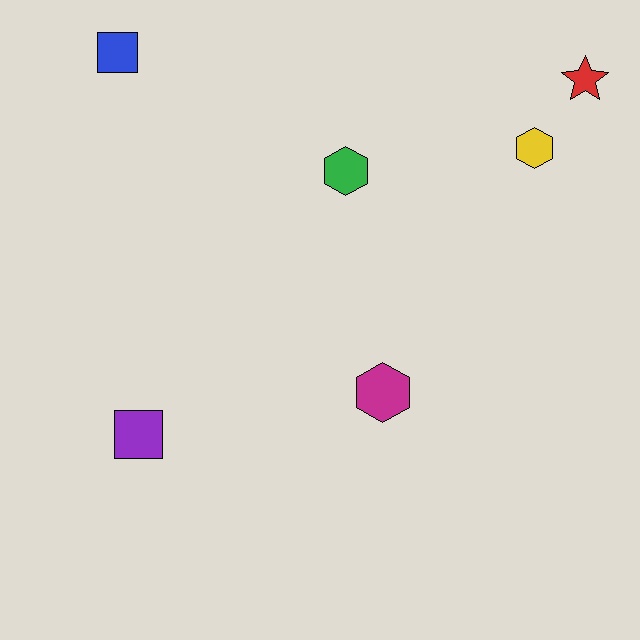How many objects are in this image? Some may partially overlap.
There are 6 objects.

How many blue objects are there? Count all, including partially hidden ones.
There is 1 blue object.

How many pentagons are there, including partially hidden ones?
There are no pentagons.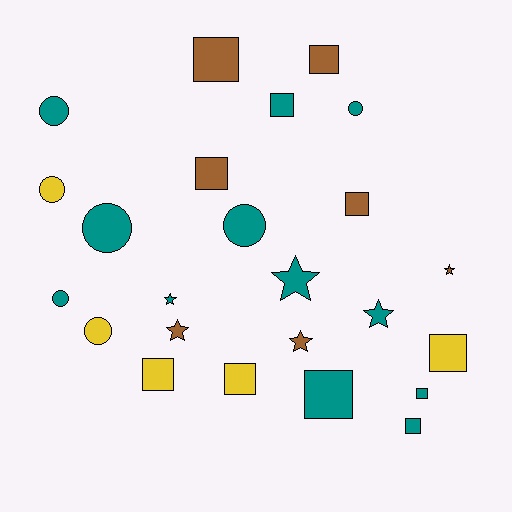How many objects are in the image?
There are 24 objects.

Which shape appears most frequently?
Square, with 11 objects.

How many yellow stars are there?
There are no yellow stars.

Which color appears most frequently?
Teal, with 12 objects.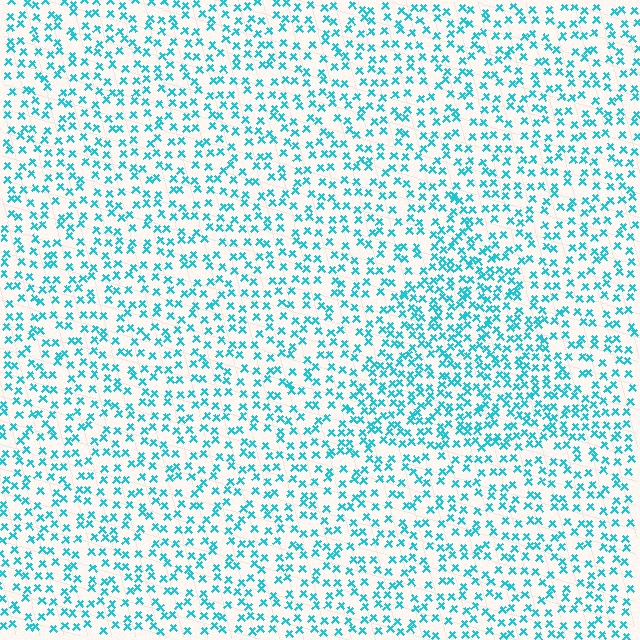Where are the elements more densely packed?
The elements are more densely packed inside the triangle boundary.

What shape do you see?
I see a triangle.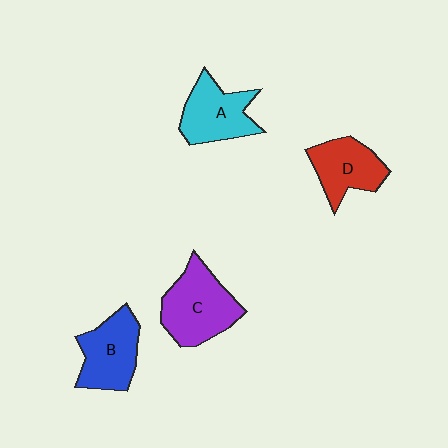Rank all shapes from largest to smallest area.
From largest to smallest: C (purple), B (blue), A (cyan), D (red).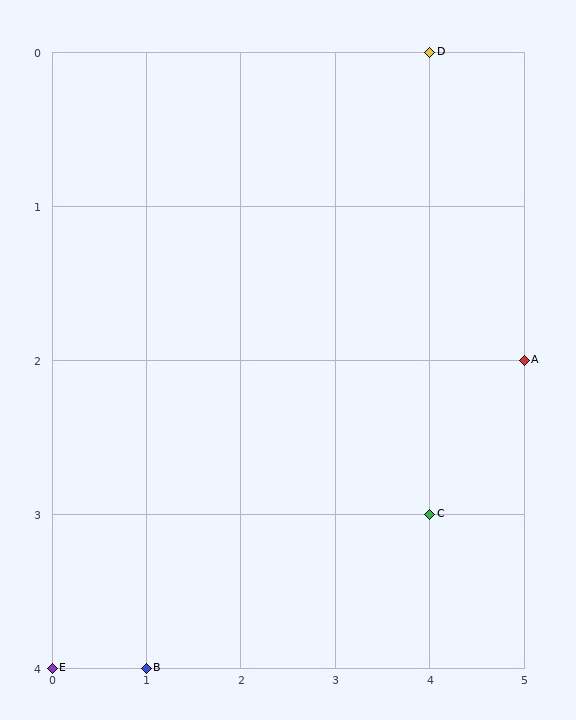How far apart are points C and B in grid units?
Points C and B are 3 columns and 1 row apart (about 3.2 grid units diagonally).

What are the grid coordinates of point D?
Point D is at grid coordinates (4, 0).